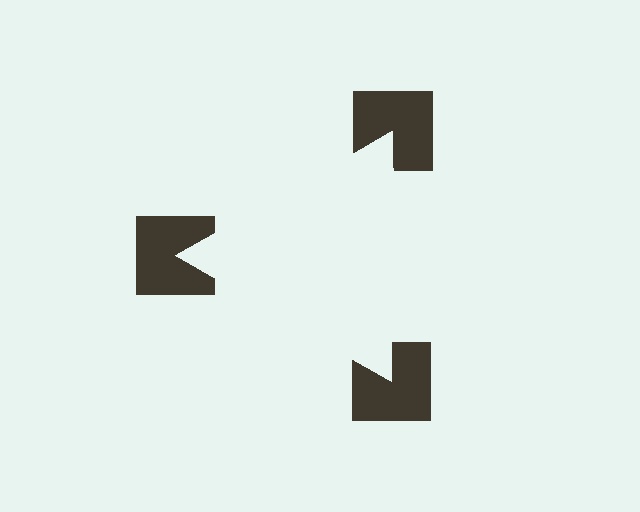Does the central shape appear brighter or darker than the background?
It typically appears slightly brighter than the background, even though no actual brightness change is drawn.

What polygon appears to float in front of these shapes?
An illusory triangle — its edges are inferred from the aligned wedge cuts in the notched squares, not physically drawn.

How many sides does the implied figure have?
3 sides.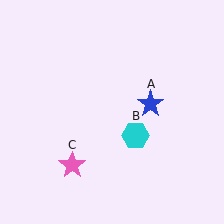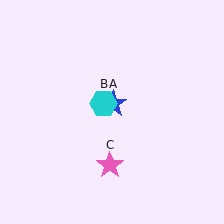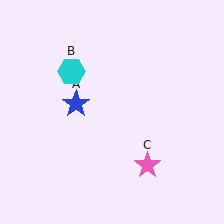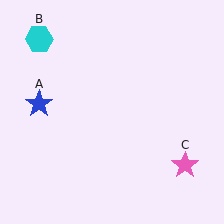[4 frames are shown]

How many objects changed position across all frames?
3 objects changed position: blue star (object A), cyan hexagon (object B), pink star (object C).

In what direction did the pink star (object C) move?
The pink star (object C) moved right.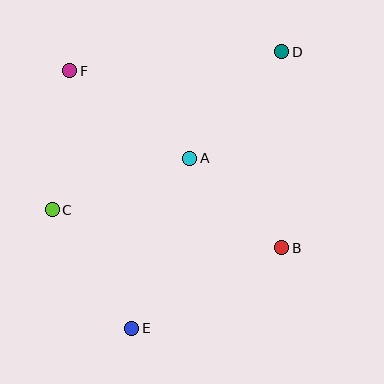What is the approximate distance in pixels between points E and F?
The distance between E and F is approximately 265 pixels.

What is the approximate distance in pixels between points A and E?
The distance between A and E is approximately 180 pixels.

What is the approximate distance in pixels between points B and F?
The distance between B and F is approximately 277 pixels.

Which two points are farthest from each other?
Points D and E are farthest from each other.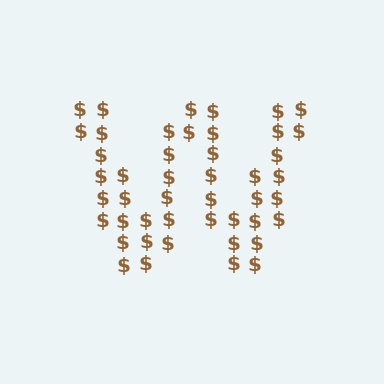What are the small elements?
The small elements are dollar signs.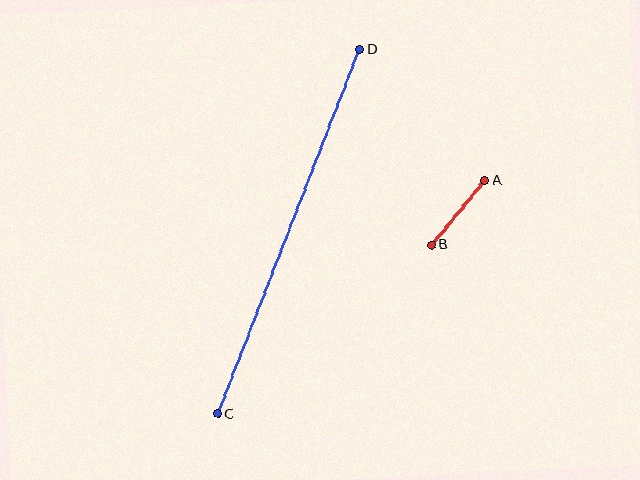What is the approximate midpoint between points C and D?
The midpoint is at approximately (289, 232) pixels.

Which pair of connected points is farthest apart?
Points C and D are farthest apart.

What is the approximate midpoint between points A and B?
The midpoint is at approximately (458, 213) pixels.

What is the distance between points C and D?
The distance is approximately 391 pixels.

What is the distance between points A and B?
The distance is approximately 84 pixels.